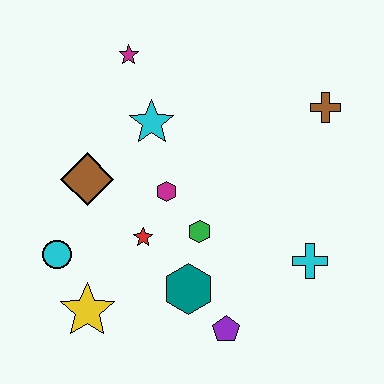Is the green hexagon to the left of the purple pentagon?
Yes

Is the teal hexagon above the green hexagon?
No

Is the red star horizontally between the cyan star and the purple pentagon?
No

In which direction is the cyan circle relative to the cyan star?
The cyan circle is below the cyan star.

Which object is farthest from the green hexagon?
The magenta star is farthest from the green hexagon.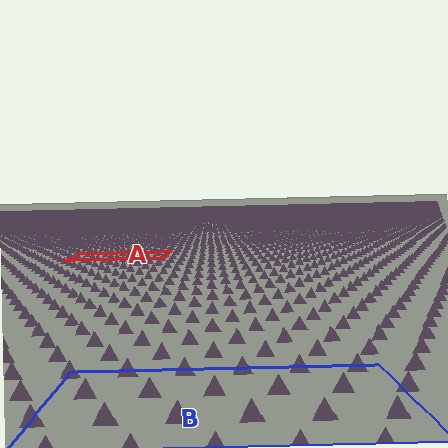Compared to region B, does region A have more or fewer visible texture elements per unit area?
Region A has more texture elements per unit area — they are packed more densely because it is farther away.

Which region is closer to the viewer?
Region B is closer. The texture elements there are larger and more spread out.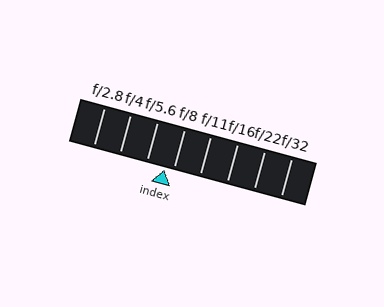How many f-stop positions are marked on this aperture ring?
There are 8 f-stop positions marked.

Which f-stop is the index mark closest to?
The index mark is closest to f/8.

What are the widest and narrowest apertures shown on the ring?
The widest aperture shown is f/2.8 and the narrowest is f/32.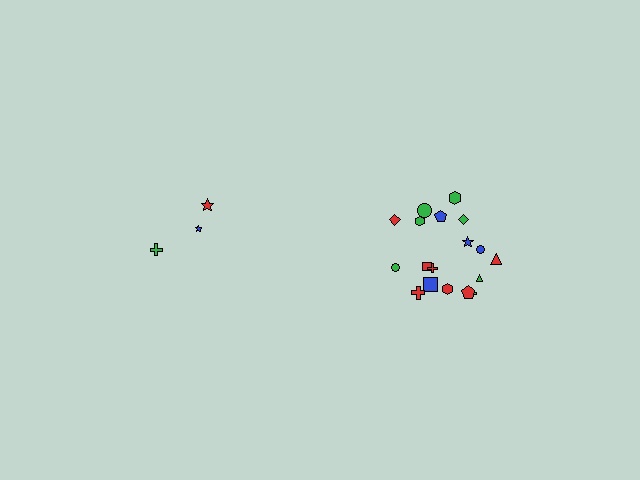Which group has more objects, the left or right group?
The right group.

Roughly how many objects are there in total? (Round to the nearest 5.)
Roughly 20 objects in total.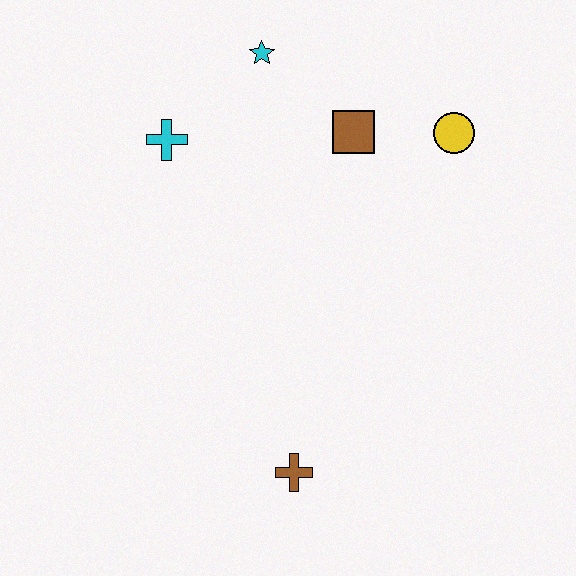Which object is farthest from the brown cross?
The cyan star is farthest from the brown cross.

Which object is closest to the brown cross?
The brown square is closest to the brown cross.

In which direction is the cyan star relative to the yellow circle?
The cyan star is to the left of the yellow circle.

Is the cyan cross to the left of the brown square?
Yes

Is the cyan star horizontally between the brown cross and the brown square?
No